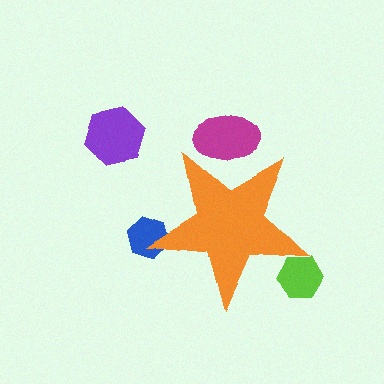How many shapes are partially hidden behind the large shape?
3 shapes are partially hidden.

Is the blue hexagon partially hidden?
Yes, the blue hexagon is partially hidden behind the orange star.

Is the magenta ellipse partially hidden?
Yes, the magenta ellipse is partially hidden behind the orange star.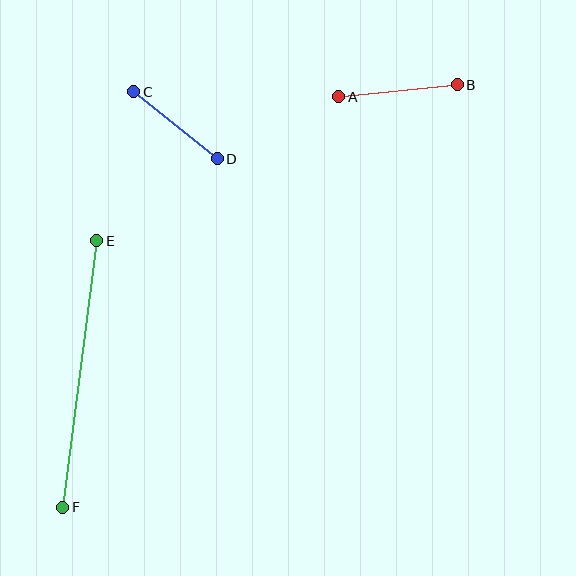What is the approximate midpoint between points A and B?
The midpoint is at approximately (398, 91) pixels.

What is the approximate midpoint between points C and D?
The midpoint is at approximately (175, 125) pixels.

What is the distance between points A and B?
The distance is approximately 119 pixels.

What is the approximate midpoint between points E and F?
The midpoint is at approximately (80, 374) pixels.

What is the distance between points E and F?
The distance is approximately 268 pixels.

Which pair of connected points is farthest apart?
Points E and F are farthest apart.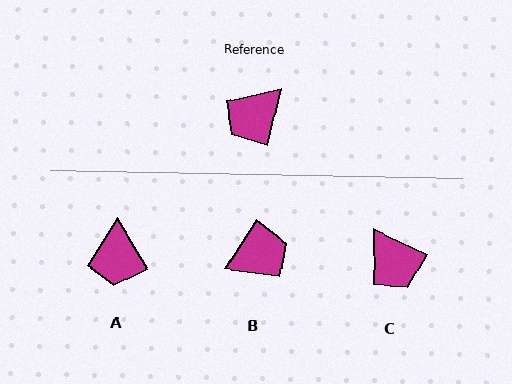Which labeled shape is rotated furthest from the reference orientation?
B, about 160 degrees away.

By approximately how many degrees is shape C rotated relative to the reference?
Approximately 78 degrees counter-clockwise.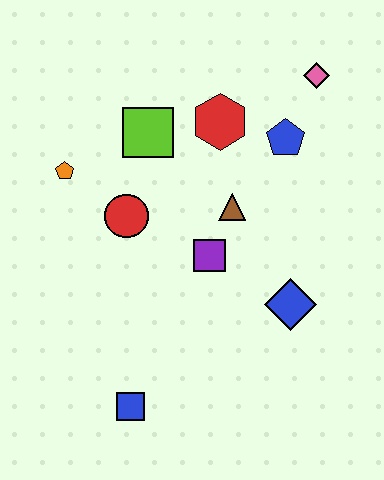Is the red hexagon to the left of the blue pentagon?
Yes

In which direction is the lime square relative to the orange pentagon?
The lime square is to the right of the orange pentagon.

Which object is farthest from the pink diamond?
The blue square is farthest from the pink diamond.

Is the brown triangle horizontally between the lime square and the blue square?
No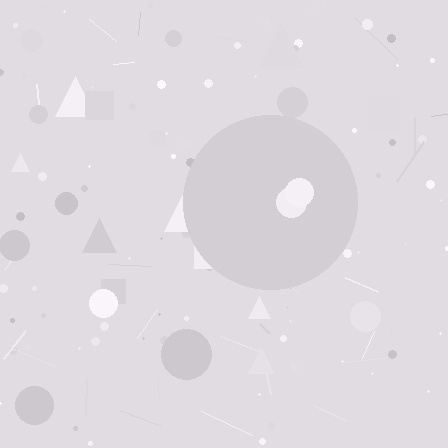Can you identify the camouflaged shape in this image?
The camouflaged shape is a circle.